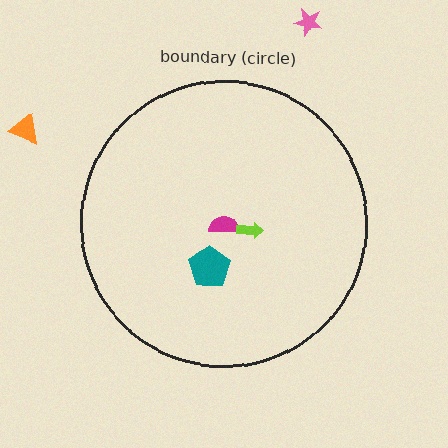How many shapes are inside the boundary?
3 inside, 2 outside.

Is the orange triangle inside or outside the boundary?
Outside.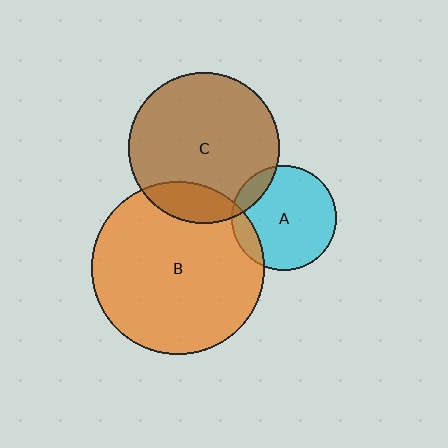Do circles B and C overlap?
Yes.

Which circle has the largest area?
Circle B (orange).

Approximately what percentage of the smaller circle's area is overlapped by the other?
Approximately 15%.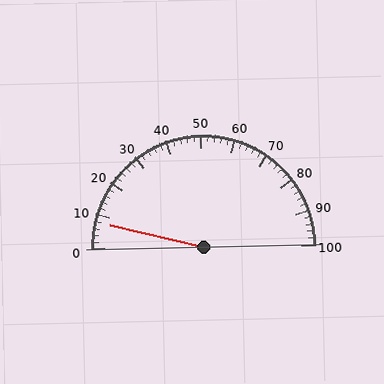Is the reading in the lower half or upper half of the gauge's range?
The reading is in the lower half of the range (0 to 100).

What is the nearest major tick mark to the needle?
The nearest major tick mark is 10.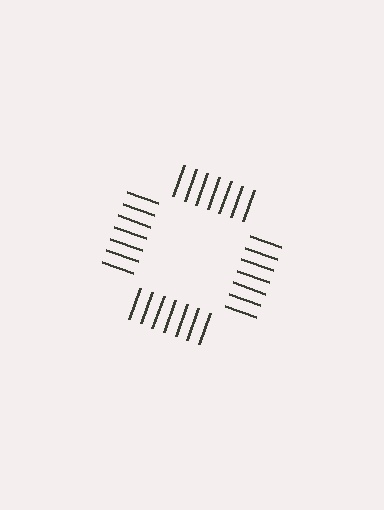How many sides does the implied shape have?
4 sides — the line-ends trace a square.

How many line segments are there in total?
28 — 7 along each of the 4 edges.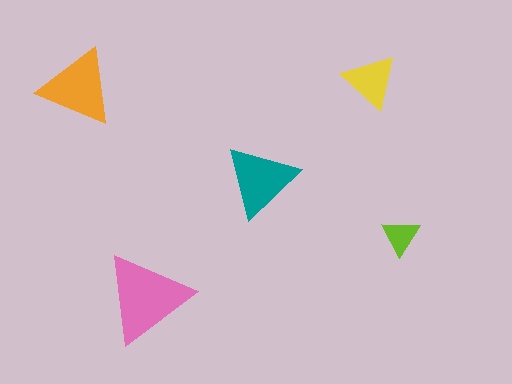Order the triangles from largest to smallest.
the pink one, the orange one, the teal one, the yellow one, the lime one.